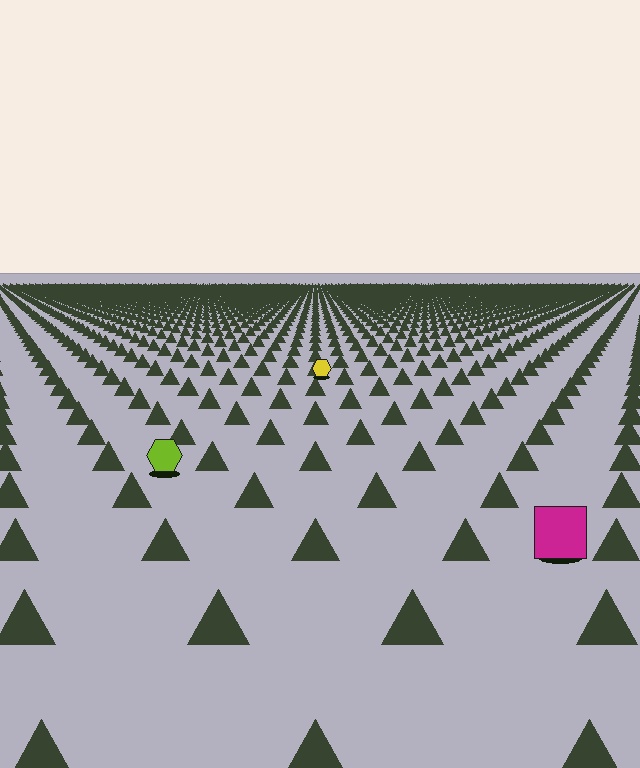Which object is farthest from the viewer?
The yellow hexagon is farthest from the viewer. It appears smaller and the ground texture around it is denser.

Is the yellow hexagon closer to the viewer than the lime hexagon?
No. The lime hexagon is closer — you can tell from the texture gradient: the ground texture is coarser near it.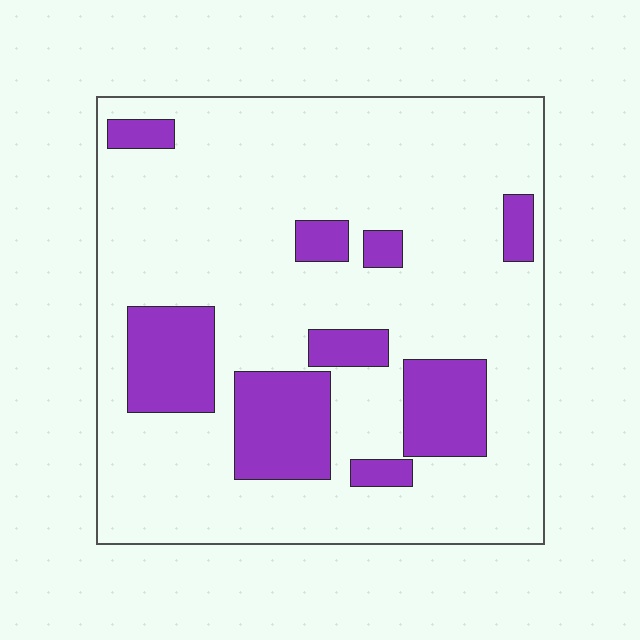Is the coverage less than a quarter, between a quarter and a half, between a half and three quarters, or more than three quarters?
Less than a quarter.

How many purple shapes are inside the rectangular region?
9.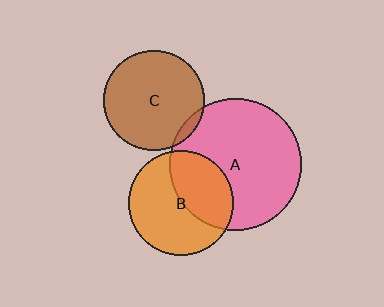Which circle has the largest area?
Circle A (pink).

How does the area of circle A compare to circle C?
Approximately 1.7 times.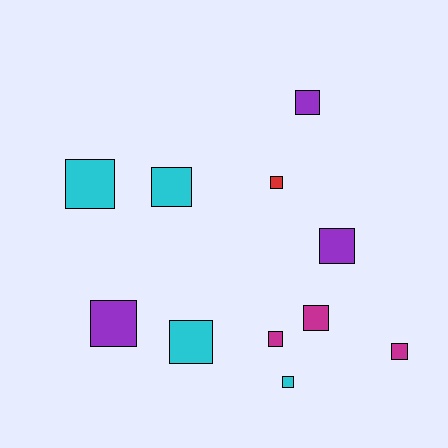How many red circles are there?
There are no red circles.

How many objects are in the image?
There are 11 objects.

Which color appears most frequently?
Cyan, with 4 objects.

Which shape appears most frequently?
Square, with 11 objects.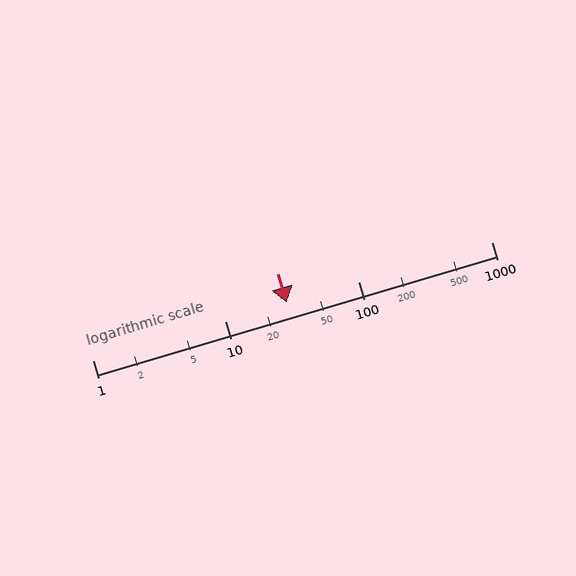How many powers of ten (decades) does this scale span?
The scale spans 3 decades, from 1 to 1000.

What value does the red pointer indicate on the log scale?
The pointer indicates approximately 29.